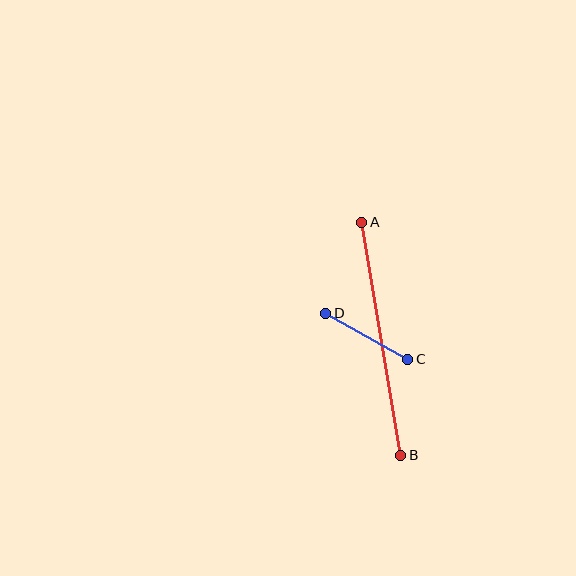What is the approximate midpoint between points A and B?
The midpoint is at approximately (381, 339) pixels.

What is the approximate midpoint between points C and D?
The midpoint is at approximately (367, 336) pixels.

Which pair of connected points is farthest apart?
Points A and B are farthest apart.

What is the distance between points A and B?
The distance is approximately 236 pixels.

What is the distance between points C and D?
The distance is approximately 94 pixels.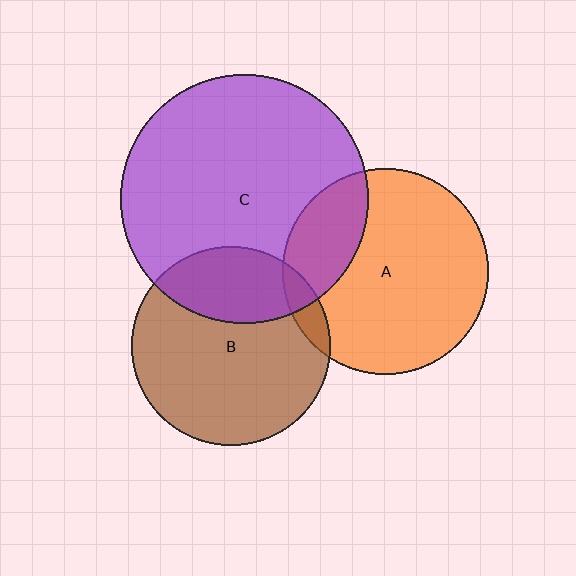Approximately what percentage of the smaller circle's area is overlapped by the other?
Approximately 30%.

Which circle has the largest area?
Circle C (purple).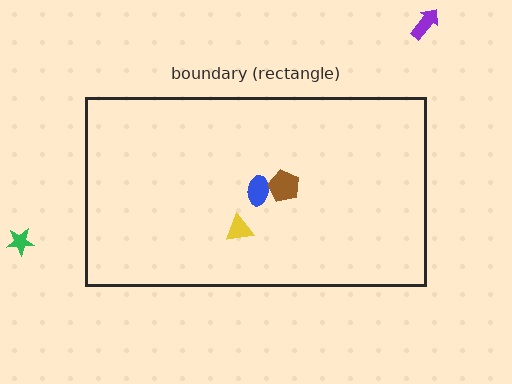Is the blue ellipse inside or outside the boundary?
Inside.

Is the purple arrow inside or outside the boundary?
Outside.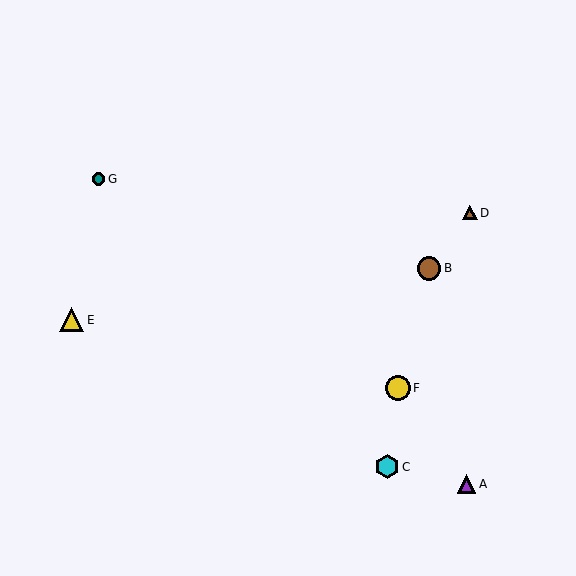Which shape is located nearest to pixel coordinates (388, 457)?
The cyan hexagon (labeled C) at (387, 467) is nearest to that location.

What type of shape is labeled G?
Shape G is a teal circle.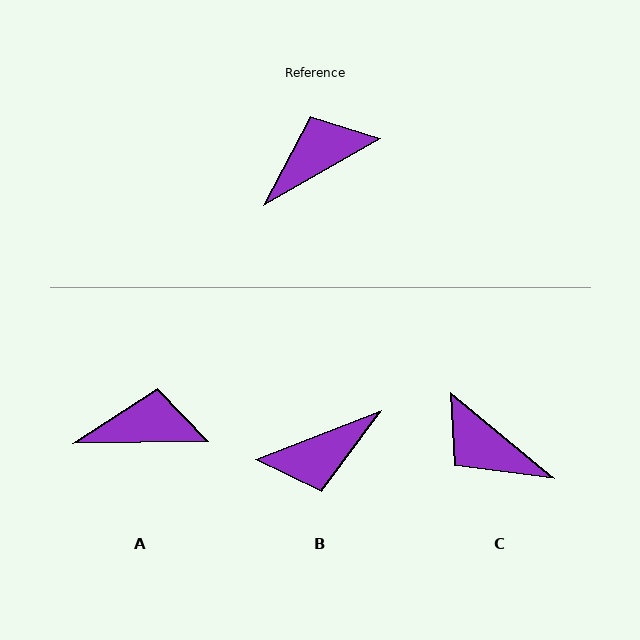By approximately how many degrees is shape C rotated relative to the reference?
Approximately 110 degrees counter-clockwise.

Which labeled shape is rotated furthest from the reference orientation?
B, about 171 degrees away.